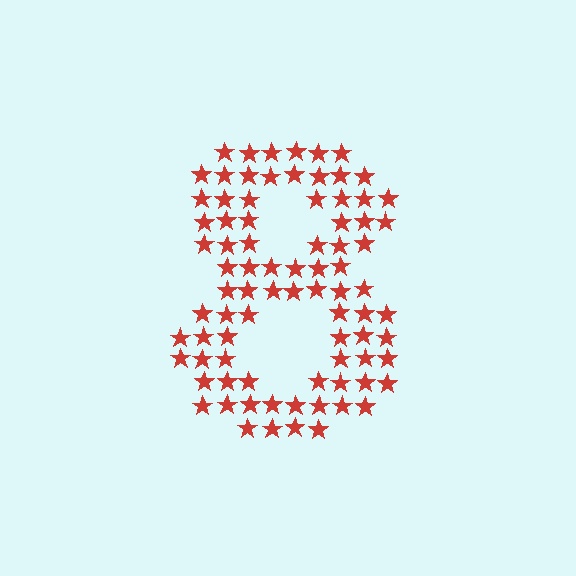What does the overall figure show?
The overall figure shows the digit 8.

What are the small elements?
The small elements are stars.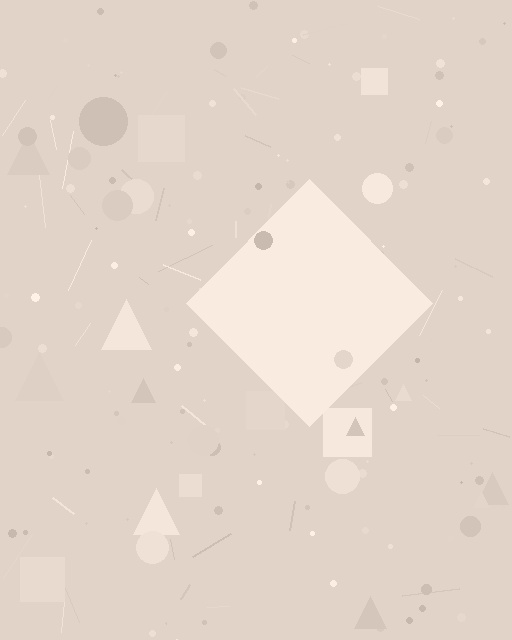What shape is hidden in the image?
A diamond is hidden in the image.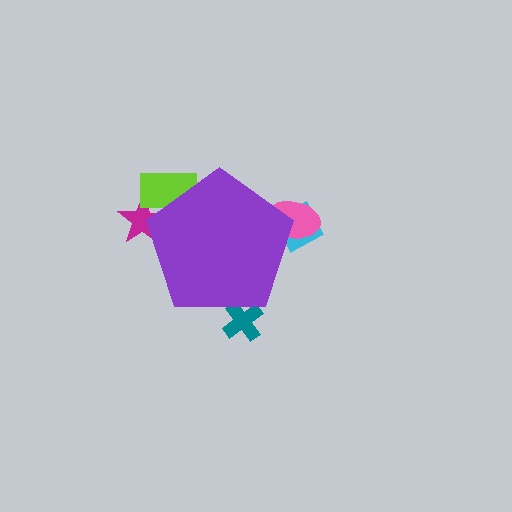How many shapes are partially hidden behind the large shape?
5 shapes are partially hidden.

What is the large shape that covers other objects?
A purple pentagon.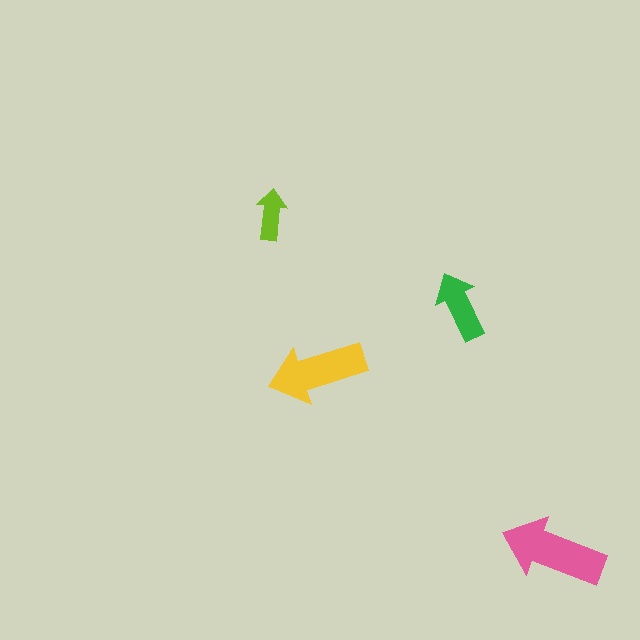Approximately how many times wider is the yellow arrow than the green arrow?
About 1.5 times wider.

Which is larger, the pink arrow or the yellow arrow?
The pink one.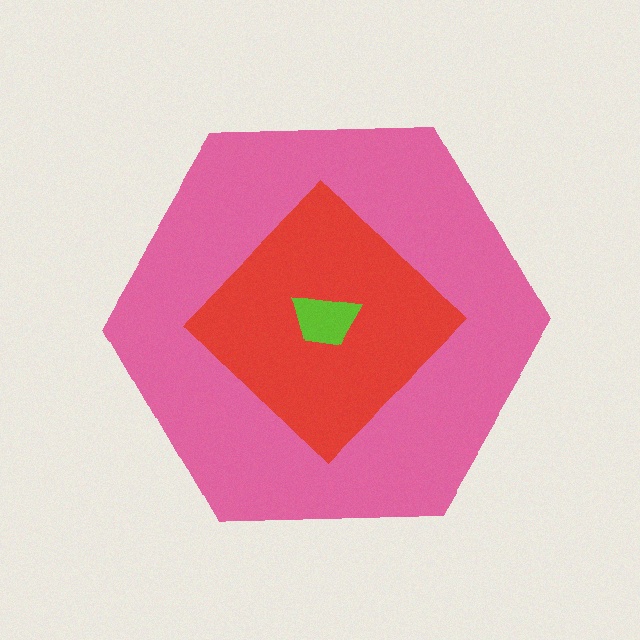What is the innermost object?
The lime trapezoid.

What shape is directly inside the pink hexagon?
The red diamond.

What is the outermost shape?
The pink hexagon.